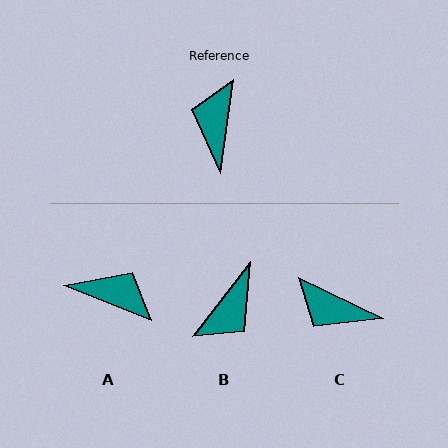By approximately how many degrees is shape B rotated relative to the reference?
Approximately 150 degrees counter-clockwise.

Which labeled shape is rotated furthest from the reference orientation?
B, about 150 degrees away.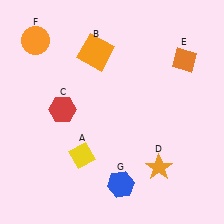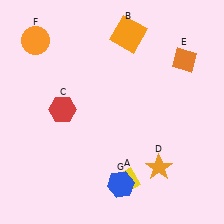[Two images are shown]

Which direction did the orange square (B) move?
The orange square (B) moved right.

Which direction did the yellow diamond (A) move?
The yellow diamond (A) moved right.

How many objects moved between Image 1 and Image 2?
2 objects moved between the two images.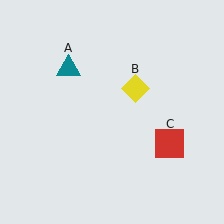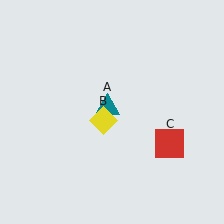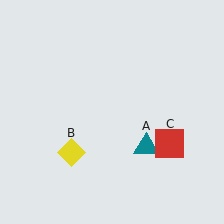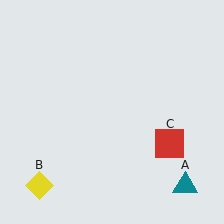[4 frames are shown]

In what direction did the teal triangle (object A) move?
The teal triangle (object A) moved down and to the right.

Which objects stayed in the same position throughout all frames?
Red square (object C) remained stationary.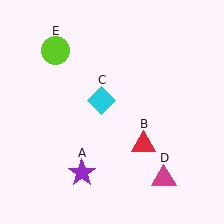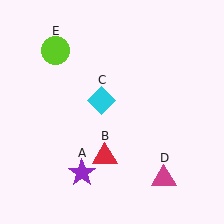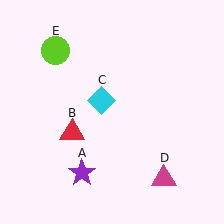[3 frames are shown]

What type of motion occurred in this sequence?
The red triangle (object B) rotated clockwise around the center of the scene.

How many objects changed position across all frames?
1 object changed position: red triangle (object B).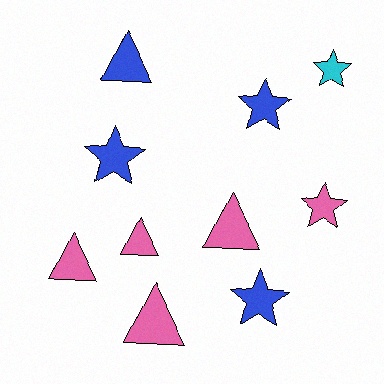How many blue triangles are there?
There is 1 blue triangle.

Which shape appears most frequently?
Star, with 5 objects.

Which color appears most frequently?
Pink, with 5 objects.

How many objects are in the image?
There are 10 objects.